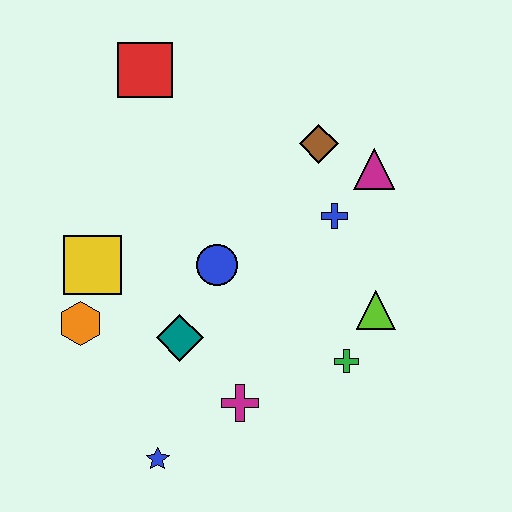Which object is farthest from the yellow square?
The magenta triangle is farthest from the yellow square.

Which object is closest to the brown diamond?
The magenta triangle is closest to the brown diamond.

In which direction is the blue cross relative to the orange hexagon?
The blue cross is to the right of the orange hexagon.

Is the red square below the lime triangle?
No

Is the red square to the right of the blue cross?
No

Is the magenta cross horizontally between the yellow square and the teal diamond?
No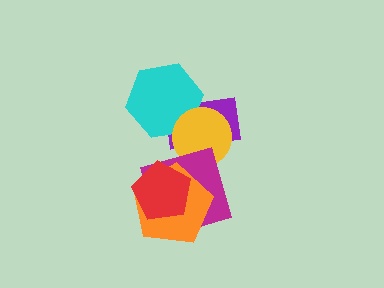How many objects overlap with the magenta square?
3 objects overlap with the magenta square.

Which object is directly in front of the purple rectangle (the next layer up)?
The cyan hexagon is directly in front of the purple rectangle.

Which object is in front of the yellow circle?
The magenta square is in front of the yellow circle.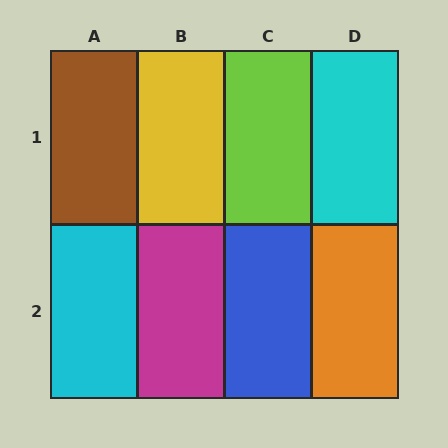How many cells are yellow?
1 cell is yellow.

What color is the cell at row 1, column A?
Brown.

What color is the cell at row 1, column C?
Lime.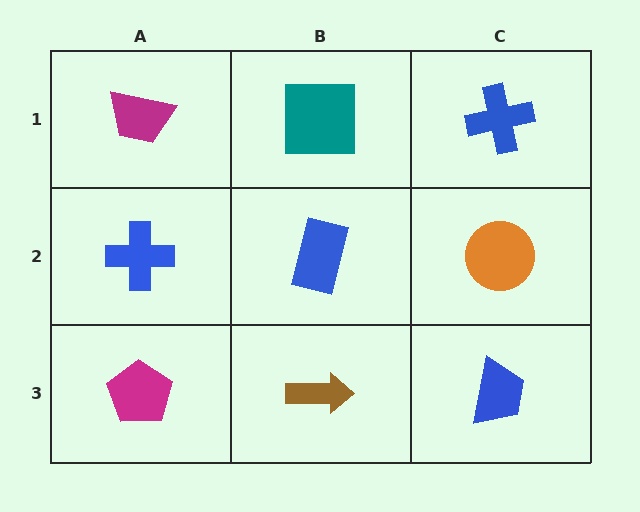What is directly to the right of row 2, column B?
An orange circle.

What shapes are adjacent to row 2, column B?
A teal square (row 1, column B), a brown arrow (row 3, column B), a blue cross (row 2, column A), an orange circle (row 2, column C).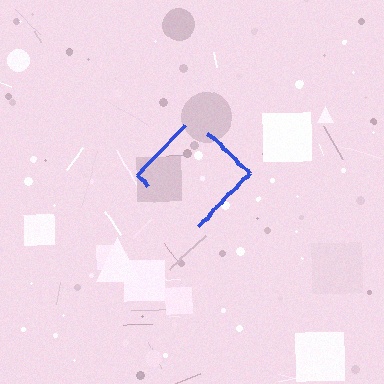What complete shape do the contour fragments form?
The contour fragments form a diamond.